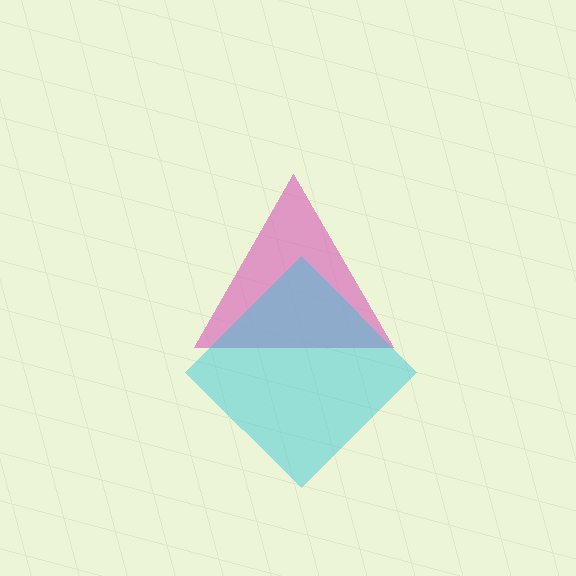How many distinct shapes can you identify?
There are 2 distinct shapes: a pink triangle, a cyan diamond.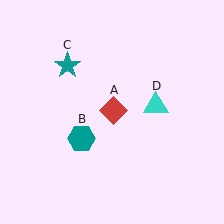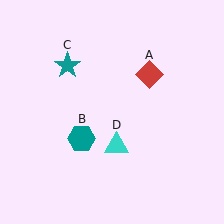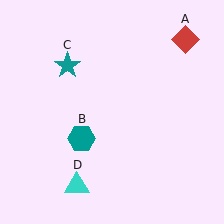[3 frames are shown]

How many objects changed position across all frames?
2 objects changed position: red diamond (object A), cyan triangle (object D).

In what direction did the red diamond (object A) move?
The red diamond (object A) moved up and to the right.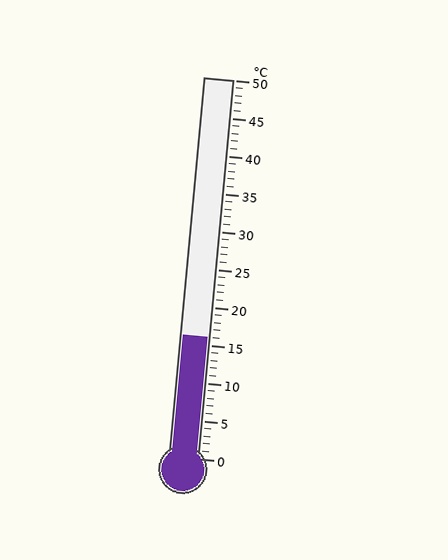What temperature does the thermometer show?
The thermometer shows approximately 16°C.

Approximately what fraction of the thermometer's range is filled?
The thermometer is filled to approximately 30% of its range.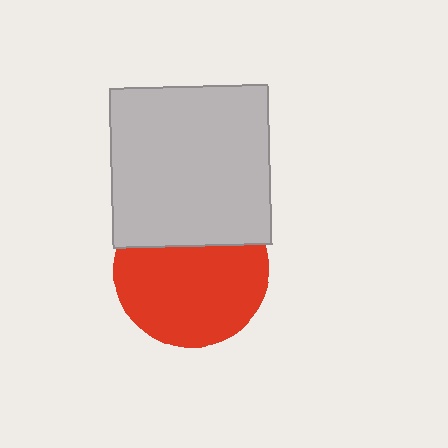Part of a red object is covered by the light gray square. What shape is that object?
It is a circle.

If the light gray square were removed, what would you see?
You would see the complete red circle.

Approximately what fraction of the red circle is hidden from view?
Roughly 31% of the red circle is hidden behind the light gray square.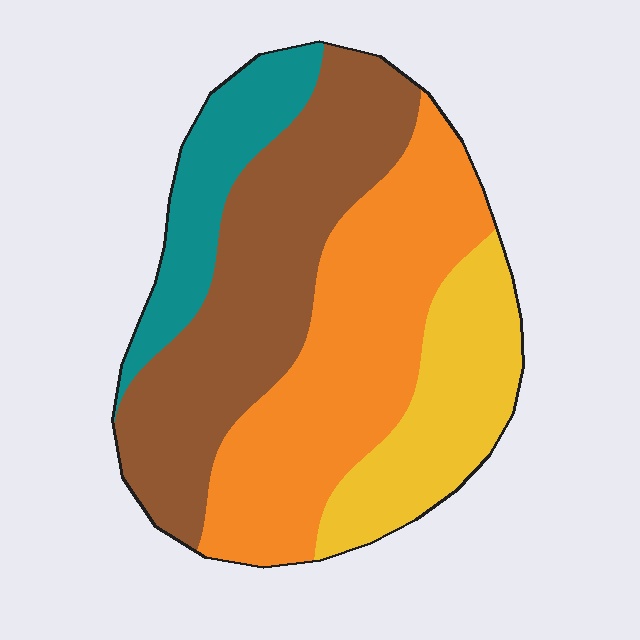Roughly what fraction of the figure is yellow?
Yellow takes up about one fifth (1/5) of the figure.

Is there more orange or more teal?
Orange.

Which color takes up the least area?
Teal, at roughly 15%.